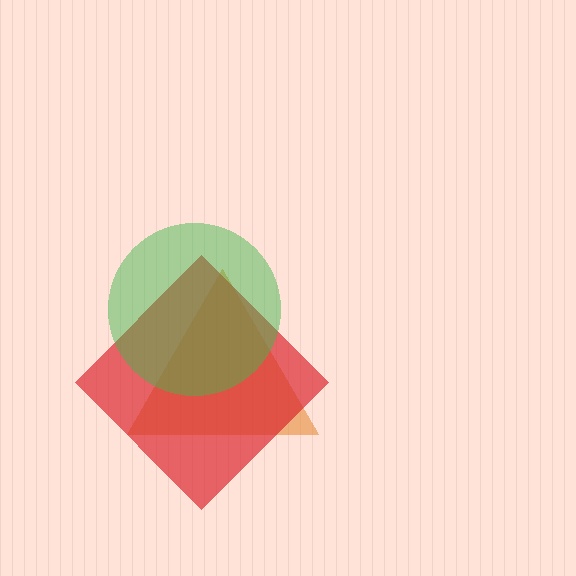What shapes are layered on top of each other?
The layered shapes are: an orange triangle, a red diamond, a green circle.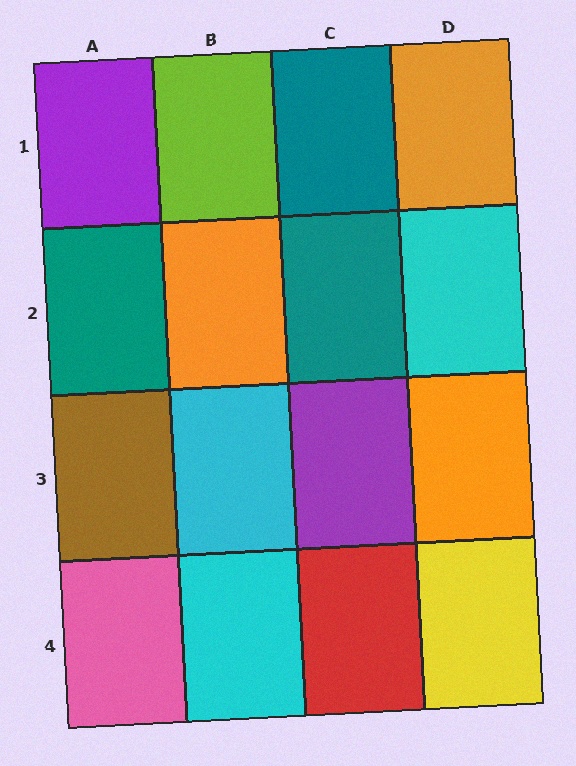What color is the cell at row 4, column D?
Yellow.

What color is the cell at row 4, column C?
Red.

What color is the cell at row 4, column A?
Pink.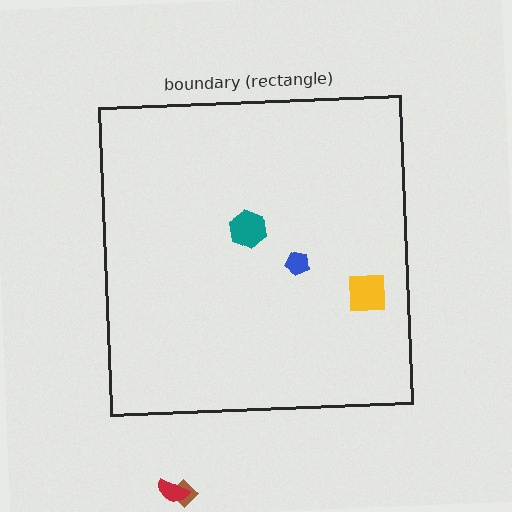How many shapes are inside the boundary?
3 inside, 2 outside.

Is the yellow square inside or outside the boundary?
Inside.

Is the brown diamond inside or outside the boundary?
Outside.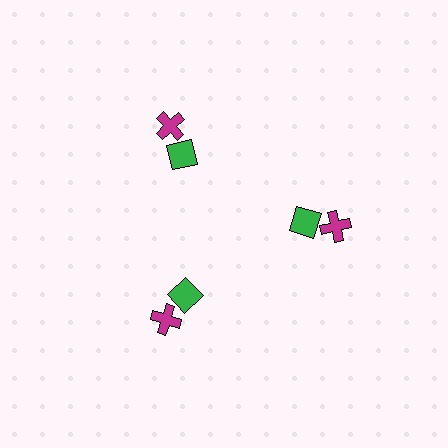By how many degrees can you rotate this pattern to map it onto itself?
The pattern maps onto itself every 120 degrees of rotation.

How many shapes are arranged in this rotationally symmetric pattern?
There are 6 shapes, arranged in 3 groups of 2.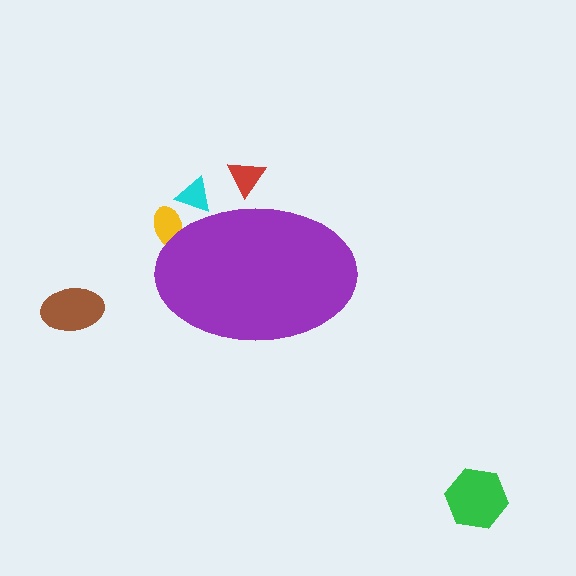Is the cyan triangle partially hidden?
Yes, the cyan triangle is partially hidden behind the purple ellipse.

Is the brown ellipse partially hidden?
No, the brown ellipse is fully visible.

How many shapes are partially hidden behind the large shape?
3 shapes are partially hidden.